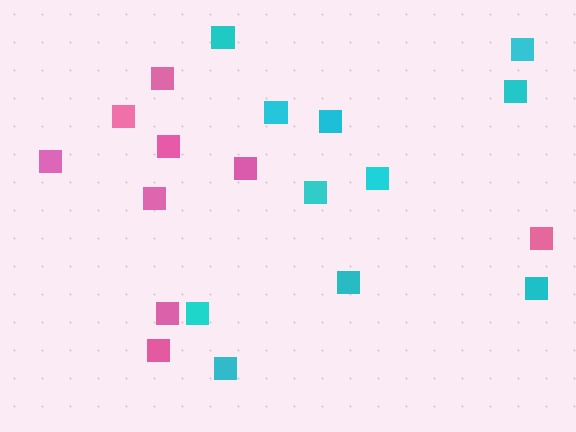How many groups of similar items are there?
There are 2 groups: one group of cyan squares (11) and one group of pink squares (9).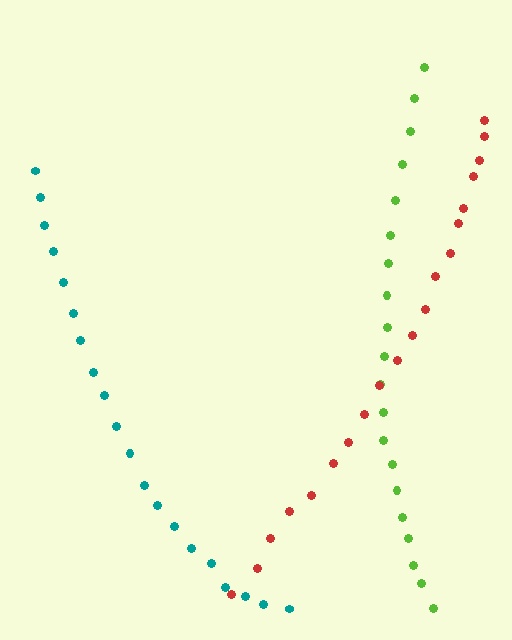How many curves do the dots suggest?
There are 3 distinct paths.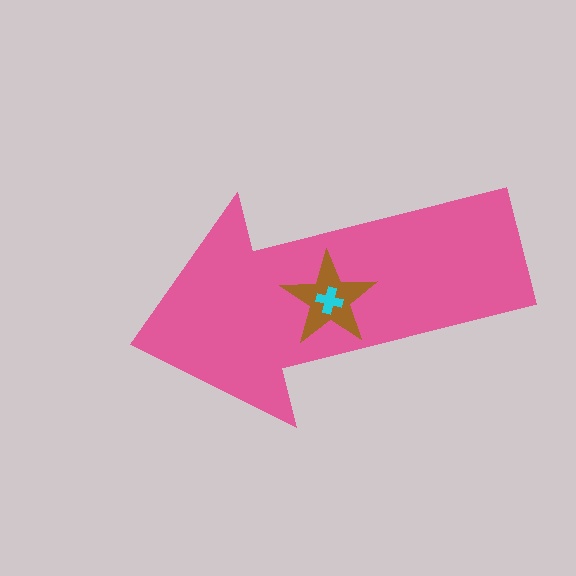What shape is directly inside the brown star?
The cyan cross.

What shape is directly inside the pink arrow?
The brown star.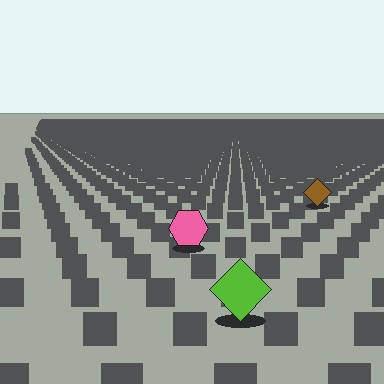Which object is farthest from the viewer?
The brown diamond is farthest from the viewer. It appears smaller and the ground texture around it is denser.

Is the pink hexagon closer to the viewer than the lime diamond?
No. The lime diamond is closer — you can tell from the texture gradient: the ground texture is coarser near it.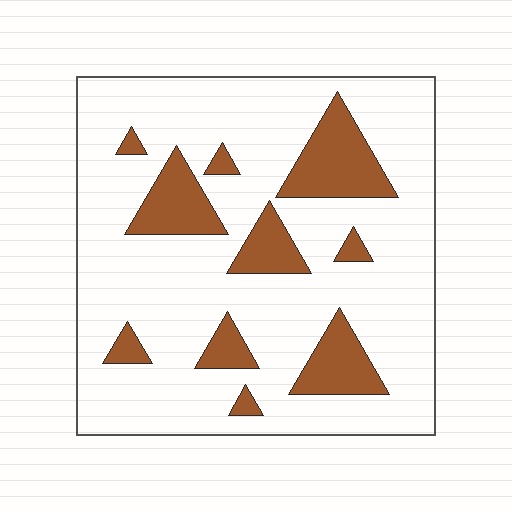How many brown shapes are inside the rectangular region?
10.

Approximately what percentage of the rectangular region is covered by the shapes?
Approximately 20%.